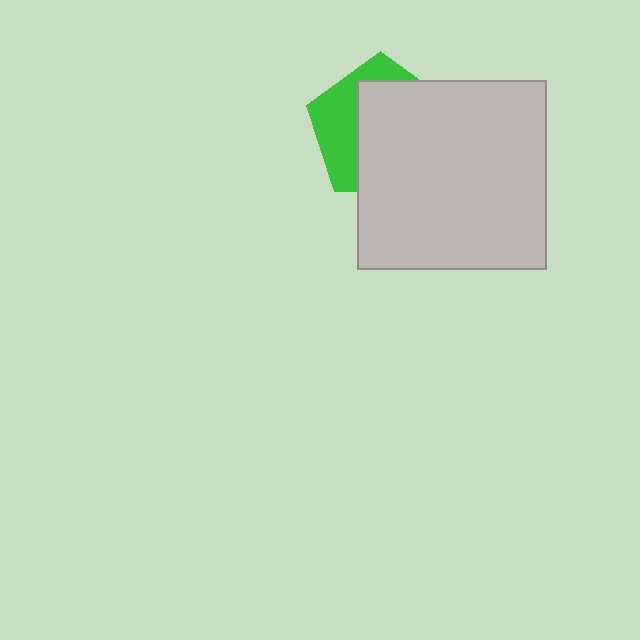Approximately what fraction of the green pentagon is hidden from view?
Roughly 64% of the green pentagon is hidden behind the light gray square.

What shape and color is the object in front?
The object in front is a light gray square.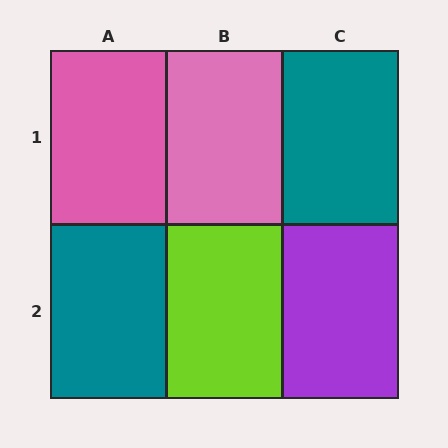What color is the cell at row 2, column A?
Teal.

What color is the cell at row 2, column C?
Purple.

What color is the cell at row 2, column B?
Lime.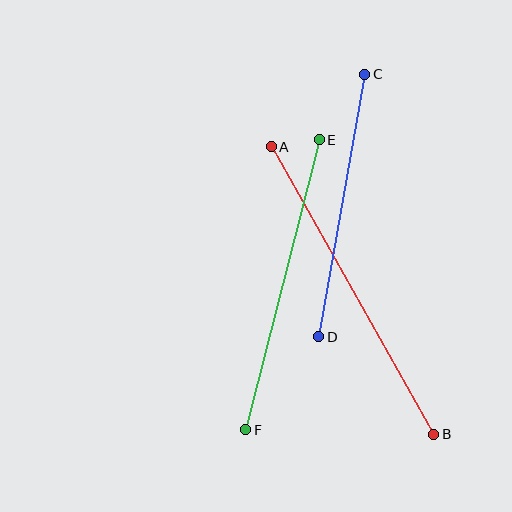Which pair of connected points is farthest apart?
Points A and B are farthest apart.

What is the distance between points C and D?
The distance is approximately 267 pixels.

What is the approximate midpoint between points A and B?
The midpoint is at approximately (352, 291) pixels.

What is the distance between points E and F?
The distance is approximately 299 pixels.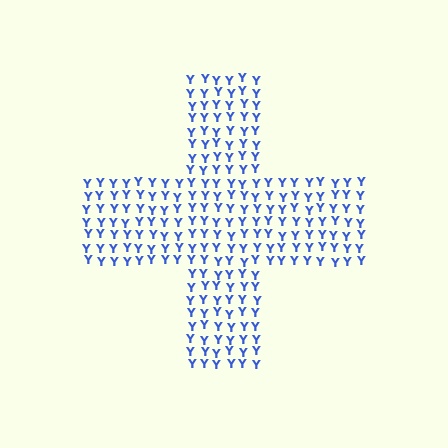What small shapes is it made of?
It is made of small letter Y's.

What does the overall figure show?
The overall figure shows a cross.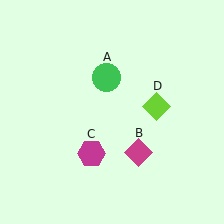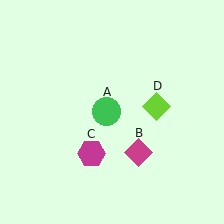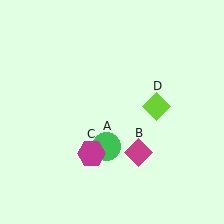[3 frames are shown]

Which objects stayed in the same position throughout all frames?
Magenta diamond (object B) and magenta hexagon (object C) and lime diamond (object D) remained stationary.